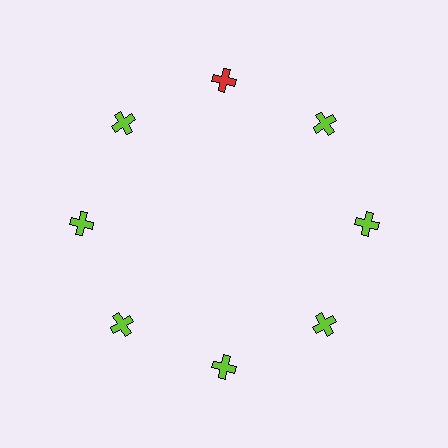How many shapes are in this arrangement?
There are 8 shapes arranged in a ring pattern.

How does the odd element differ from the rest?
It has a different color: red instead of lime.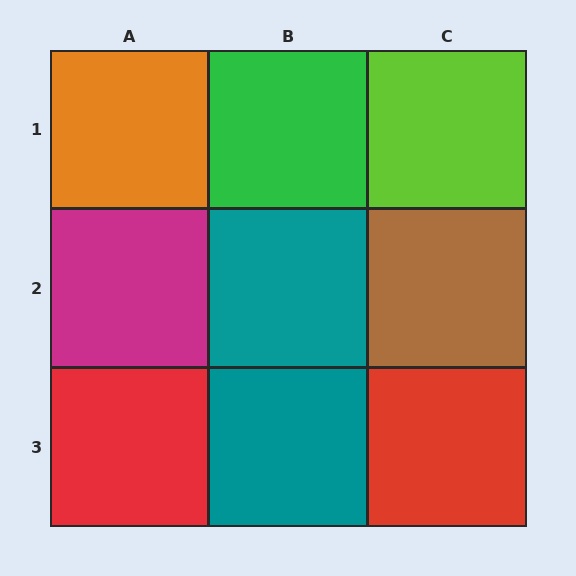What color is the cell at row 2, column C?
Brown.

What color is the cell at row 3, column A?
Red.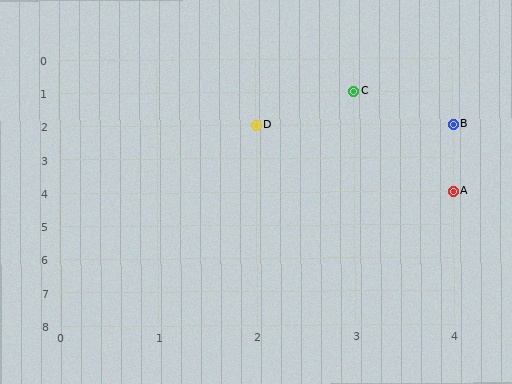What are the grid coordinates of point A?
Point A is at grid coordinates (4, 4).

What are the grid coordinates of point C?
Point C is at grid coordinates (3, 1).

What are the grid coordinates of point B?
Point B is at grid coordinates (4, 2).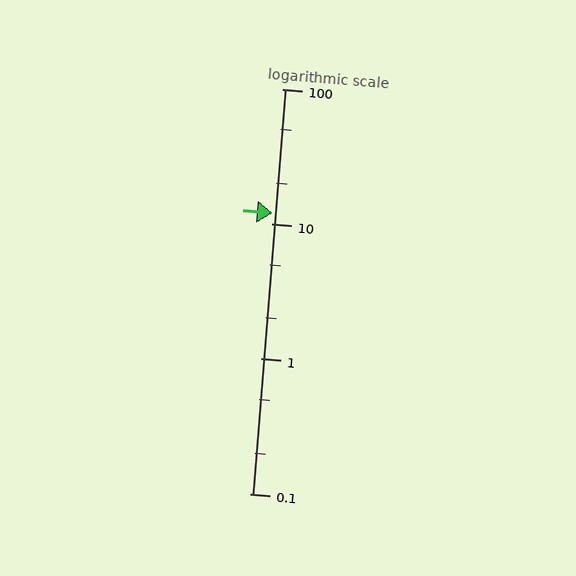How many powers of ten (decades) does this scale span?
The scale spans 3 decades, from 0.1 to 100.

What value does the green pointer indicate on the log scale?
The pointer indicates approximately 12.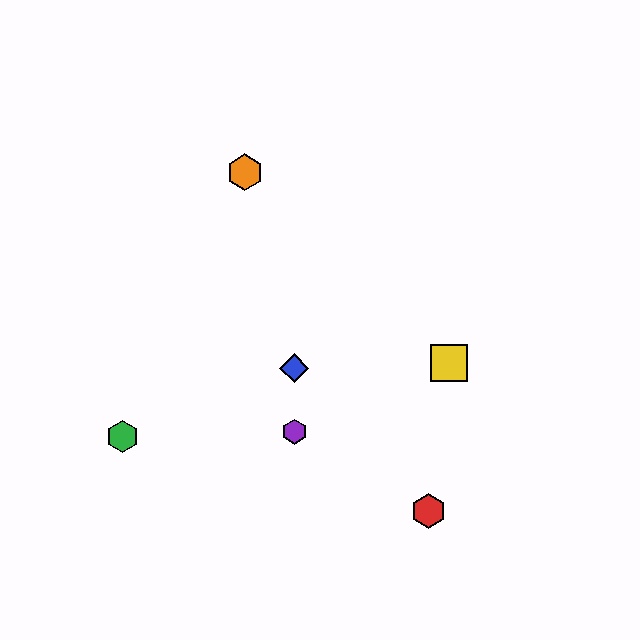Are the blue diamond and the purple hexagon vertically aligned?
Yes, both are at x≈294.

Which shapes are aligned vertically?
The blue diamond, the purple hexagon are aligned vertically.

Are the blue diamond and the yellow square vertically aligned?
No, the blue diamond is at x≈294 and the yellow square is at x≈449.